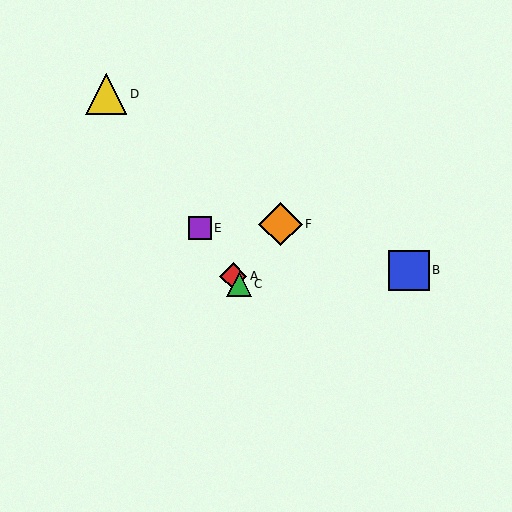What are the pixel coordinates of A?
Object A is at (233, 276).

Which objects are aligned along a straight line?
Objects A, C, D, E are aligned along a straight line.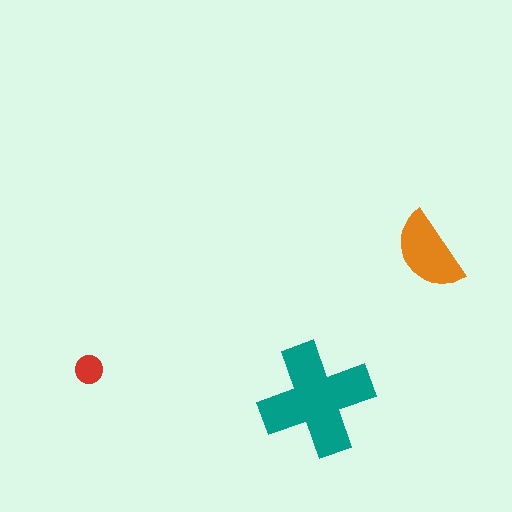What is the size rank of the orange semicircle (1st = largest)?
2nd.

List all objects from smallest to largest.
The red circle, the orange semicircle, the teal cross.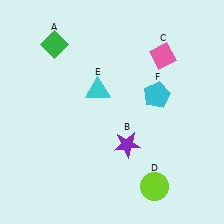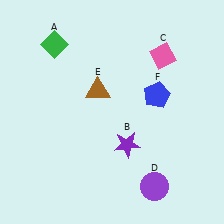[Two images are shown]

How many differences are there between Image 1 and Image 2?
There are 3 differences between the two images.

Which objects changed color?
D changed from lime to purple. E changed from cyan to brown. F changed from cyan to blue.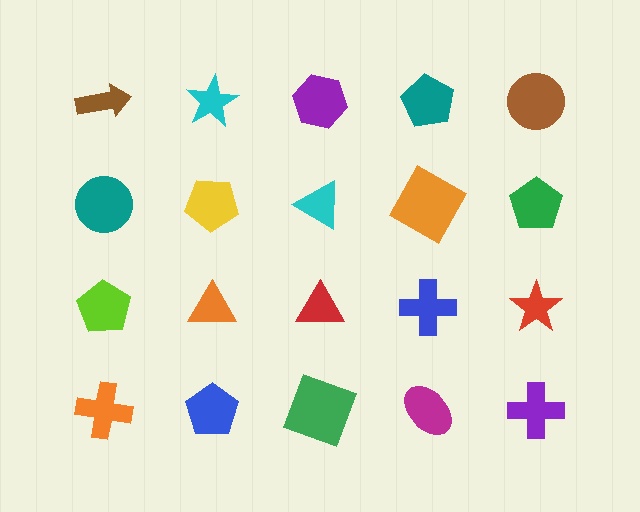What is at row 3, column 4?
A blue cross.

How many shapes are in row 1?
5 shapes.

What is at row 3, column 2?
An orange triangle.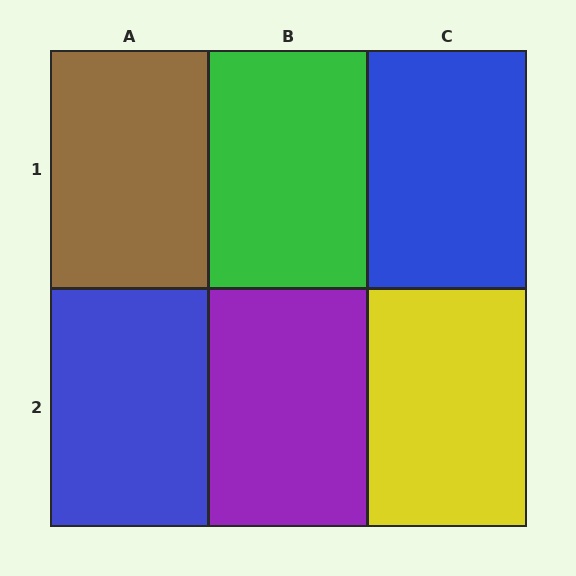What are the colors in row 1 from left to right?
Brown, green, blue.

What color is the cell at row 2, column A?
Blue.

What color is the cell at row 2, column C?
Yellow.